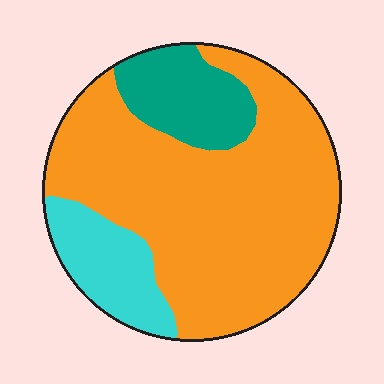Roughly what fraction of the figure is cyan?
Cyan covers 15% of the figure.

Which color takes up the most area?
Orange, at roughly 70%.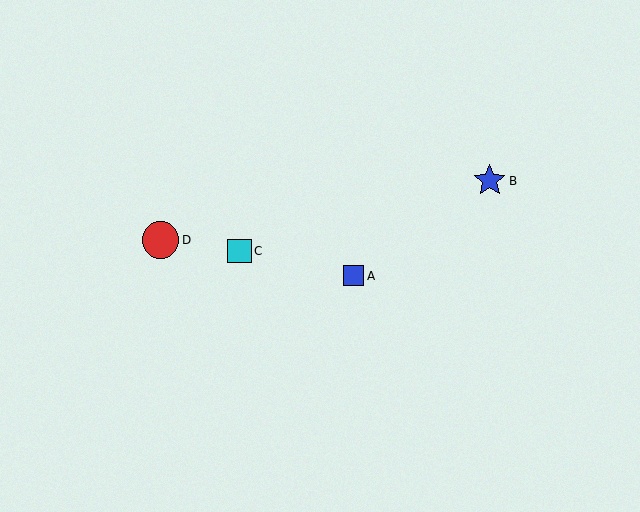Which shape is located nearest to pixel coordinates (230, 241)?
The cyan square (labeled C) at (239, 251) is nearest to that location.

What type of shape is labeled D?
Shape D is a red circle.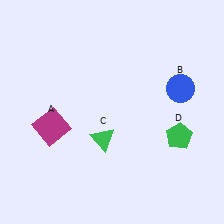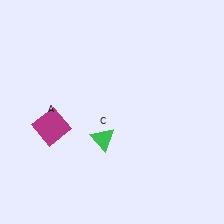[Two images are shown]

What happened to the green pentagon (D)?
The green pentagon (D) was removed in Image 2. It was in the bottom-right area of Image 1.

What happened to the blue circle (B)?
The blue circle (B) was removed in Image 2. It was in the top-right area of Image 1.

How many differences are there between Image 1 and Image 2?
There are 2 differences between the two images.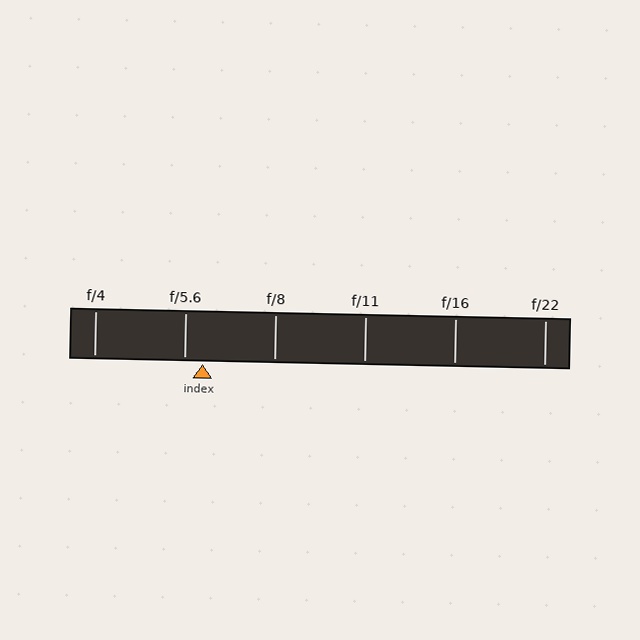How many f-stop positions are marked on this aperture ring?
There are 6 f-stop positions marked.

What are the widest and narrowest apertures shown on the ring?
The widest aperture shown is f/4 and the narrowest is f/22.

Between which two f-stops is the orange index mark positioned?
The index mark is between f/5.6 and f/8.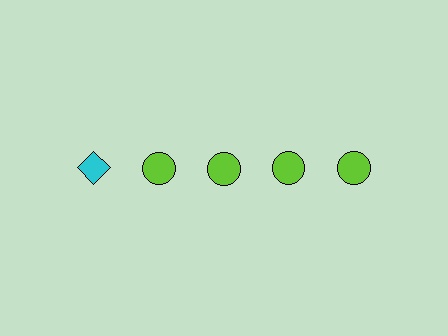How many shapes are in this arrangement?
There are 5 shapes arranged in a grid pattern.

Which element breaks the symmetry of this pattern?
The cyan diamond in the top row, leftmost column breaks the symmetry. All other shapes are lime circles.